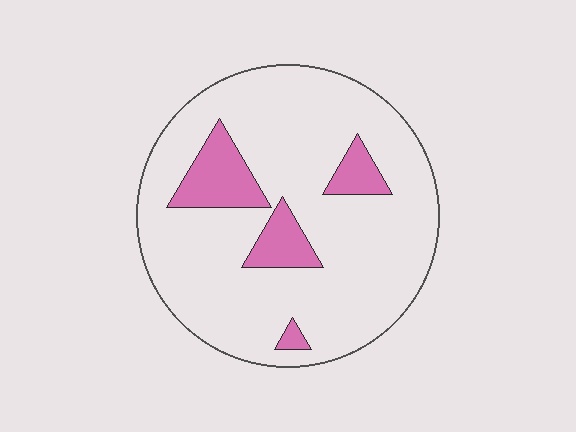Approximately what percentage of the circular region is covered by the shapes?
Approximately 15%.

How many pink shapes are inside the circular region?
4.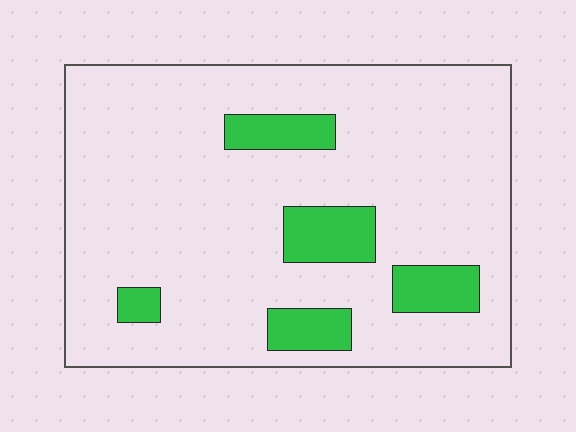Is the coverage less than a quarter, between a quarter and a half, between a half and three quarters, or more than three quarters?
Less than a quarter.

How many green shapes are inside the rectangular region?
5.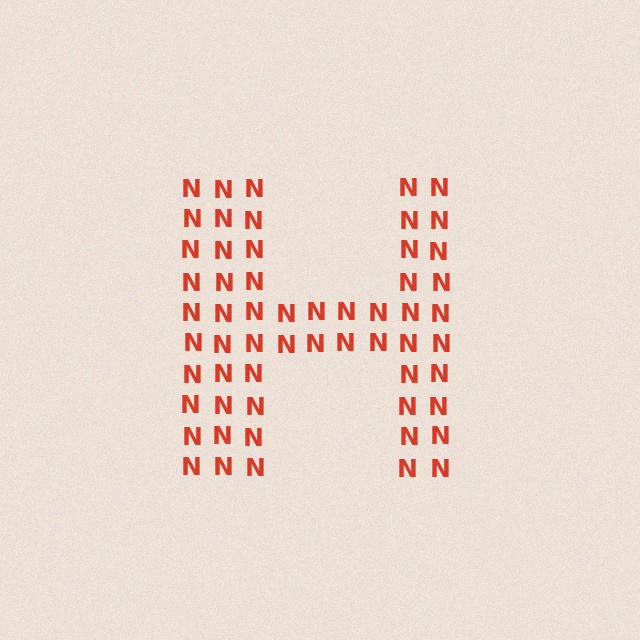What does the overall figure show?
The overall figure shows the letter H.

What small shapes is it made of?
It is made of small letter N's.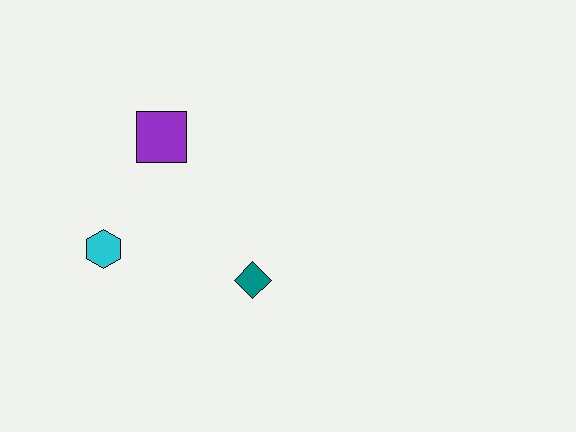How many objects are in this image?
There are 3 objects.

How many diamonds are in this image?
There is 1 diamond.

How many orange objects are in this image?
There are no orange objects.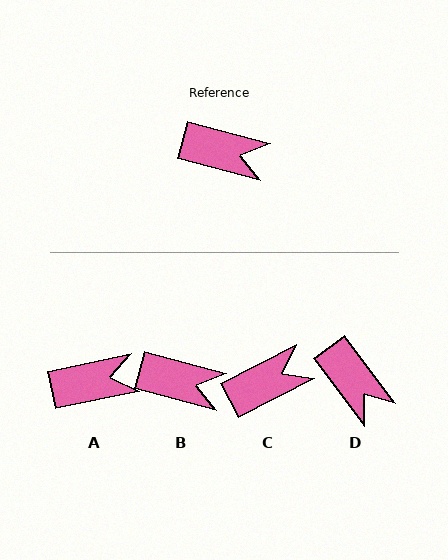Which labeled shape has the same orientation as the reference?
B.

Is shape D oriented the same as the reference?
No, it is off by about 38 degrees.